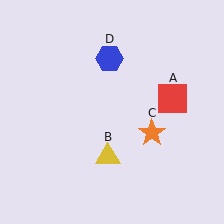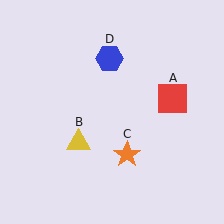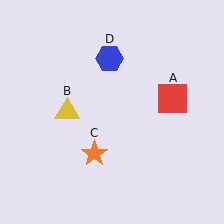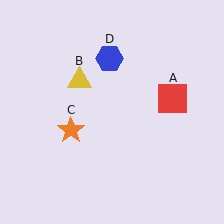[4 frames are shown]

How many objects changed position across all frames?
2 objects changed position: yellow triangle (object B), orange star (object C).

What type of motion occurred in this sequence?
The yellow triangle (object B), orange star (object C) rotated clockwise around the center of the scene.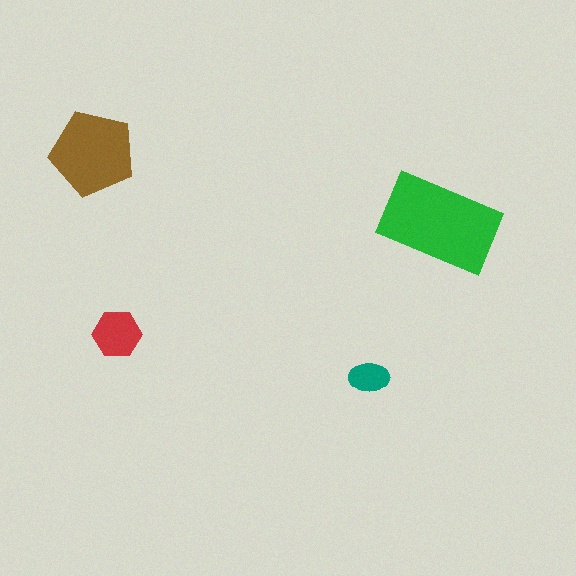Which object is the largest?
The green rectangle.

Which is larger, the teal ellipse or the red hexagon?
The red hexagon.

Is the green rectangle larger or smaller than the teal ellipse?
Larger.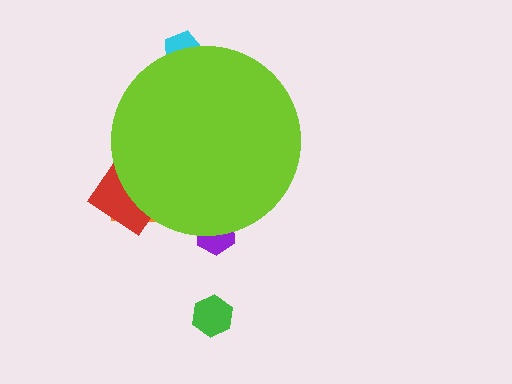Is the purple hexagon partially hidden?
Yes, the purple hexagon is partially hidden behind the lime circle.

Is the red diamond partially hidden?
Yes, the red diamond is partially hidden behind the lime circle.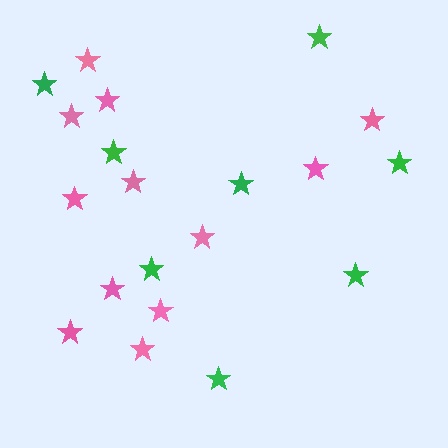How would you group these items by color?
There are 2 groups: one group of pink stars (12) and one group of green stars (8).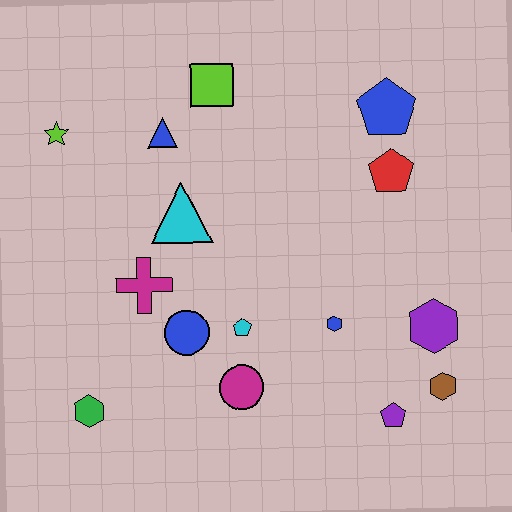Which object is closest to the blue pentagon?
The red pentagon is closest to the blue pentagon.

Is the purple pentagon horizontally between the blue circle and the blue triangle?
No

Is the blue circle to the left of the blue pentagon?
Yes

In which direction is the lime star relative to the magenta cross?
The lime star is above the magenta cross.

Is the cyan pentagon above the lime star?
No